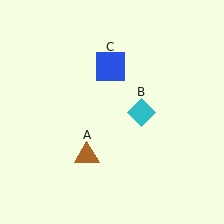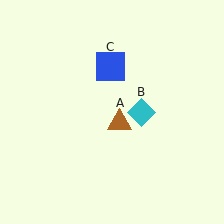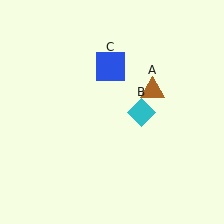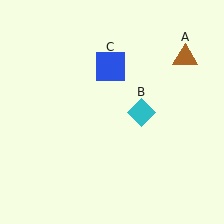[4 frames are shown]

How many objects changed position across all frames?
1 object changed position: brown triangle (object A).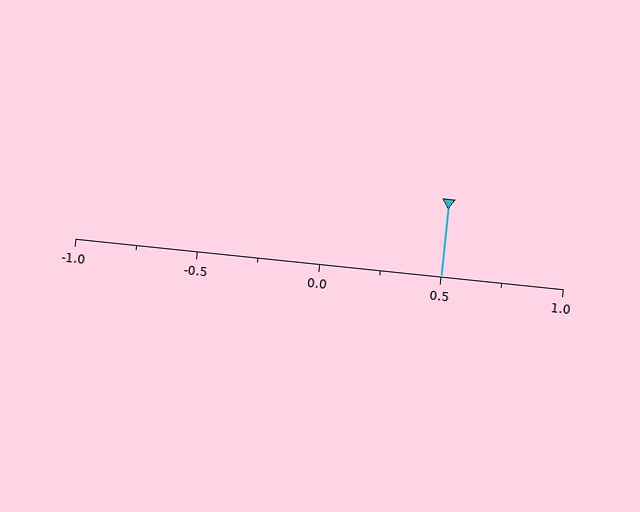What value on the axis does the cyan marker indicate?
The marker indicates approximately 0.5.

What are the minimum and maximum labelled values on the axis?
The axis runs from -1.0 to 1.0.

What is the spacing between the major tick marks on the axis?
The major ticks are spaced 0.5 apart.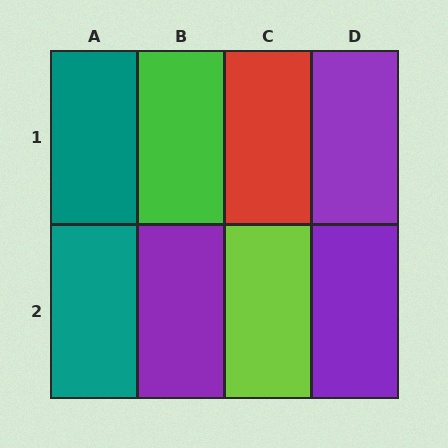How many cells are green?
1 cell is green.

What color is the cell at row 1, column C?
Red.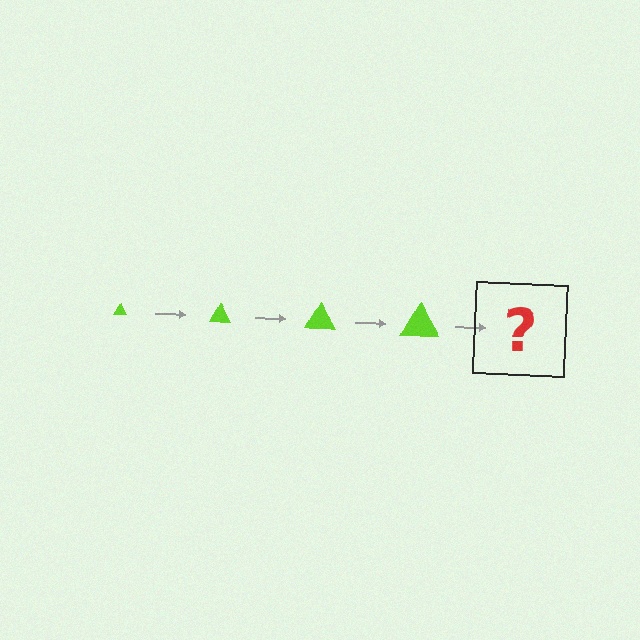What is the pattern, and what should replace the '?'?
The pattern is that the triangle gets progressively larger each step. The '?' should be a lime triangle, larger than the previous one.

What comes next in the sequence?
The next element should be a lime triangle, larger than the previous one.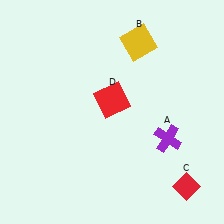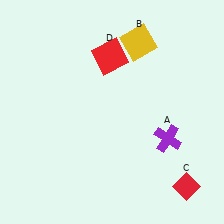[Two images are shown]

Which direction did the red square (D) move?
The red square (D) moved up.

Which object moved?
The red square (D) moved up.